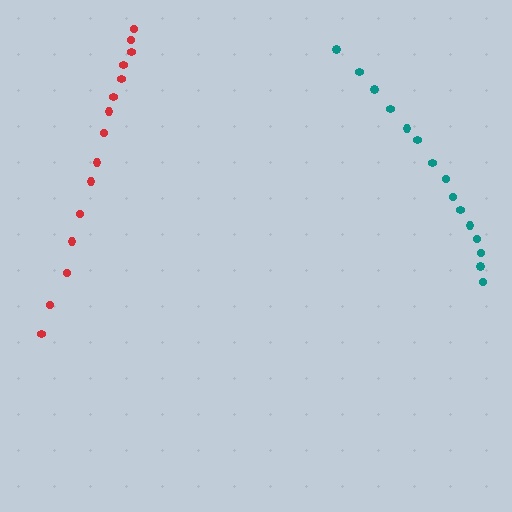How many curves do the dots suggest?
There are 2 distinct paths.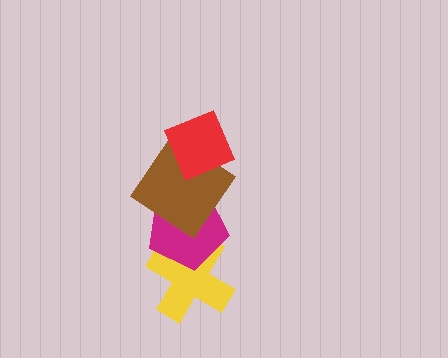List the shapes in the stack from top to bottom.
From top to bottom: the red diamond, the brown diamond, the magenta pentagon, the yellow cross.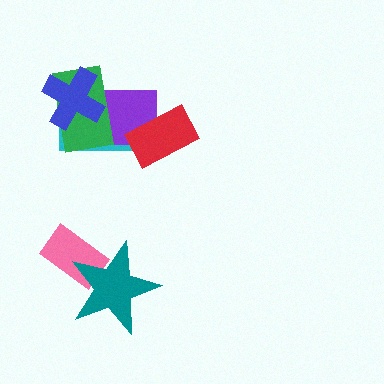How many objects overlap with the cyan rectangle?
4 objects overlap with the cyan rectangle.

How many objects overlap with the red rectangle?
2 objects overlap with the red rectangle.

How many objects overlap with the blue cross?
2 objects overlap with the blue cross.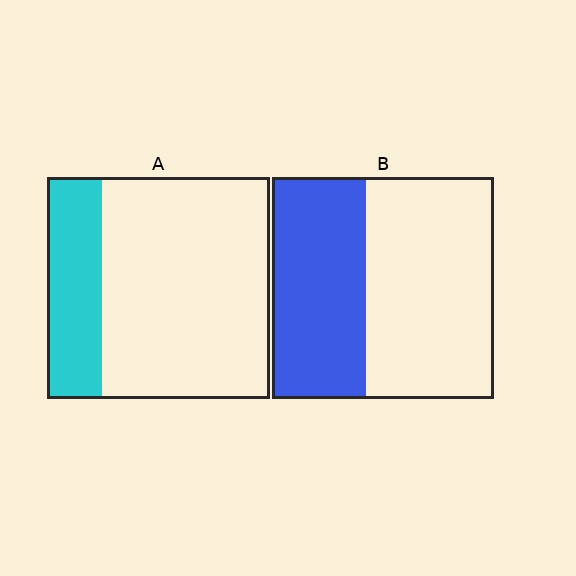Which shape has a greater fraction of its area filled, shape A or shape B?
Shape B.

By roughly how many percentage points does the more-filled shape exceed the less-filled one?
By roughly 20 percentage points (B over A).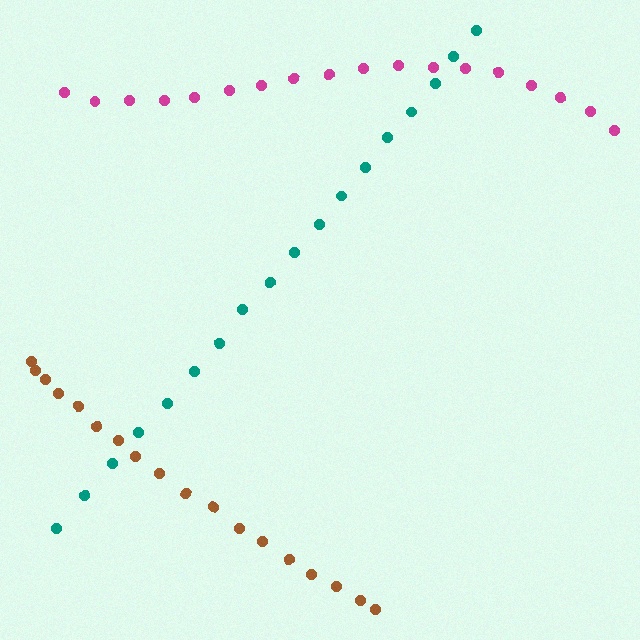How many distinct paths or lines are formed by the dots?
There are 3 distinct paths.